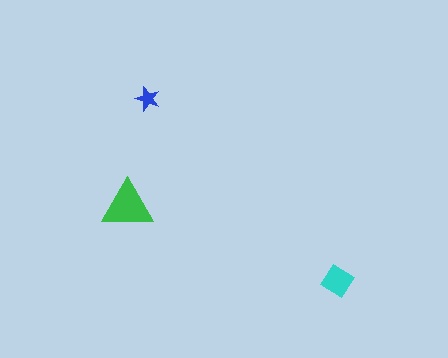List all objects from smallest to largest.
The blue star, the cyan diamond, the green triangle.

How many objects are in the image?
There are 3 objects in the image.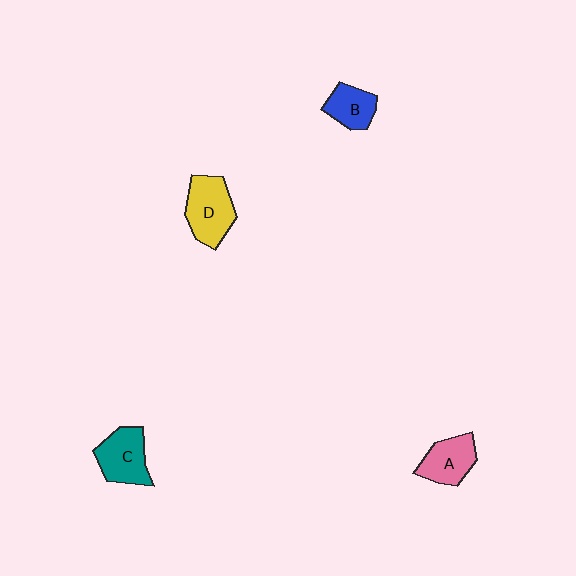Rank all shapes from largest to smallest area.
From largest to smallest: D (yellow), C (teal), A (pink), B (blue).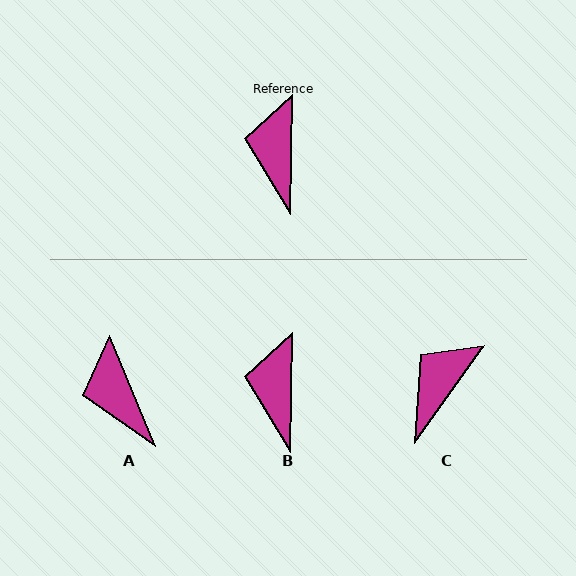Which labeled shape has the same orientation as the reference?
B.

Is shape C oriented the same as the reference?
No, it is off by about 35 degrees.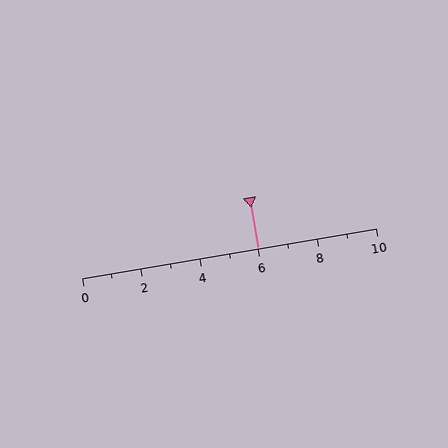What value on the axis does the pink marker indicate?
The marker indicates approximately 6.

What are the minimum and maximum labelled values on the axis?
The axis runs from 0 to 10.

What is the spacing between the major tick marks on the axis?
The major ticks are spaced 2 apart.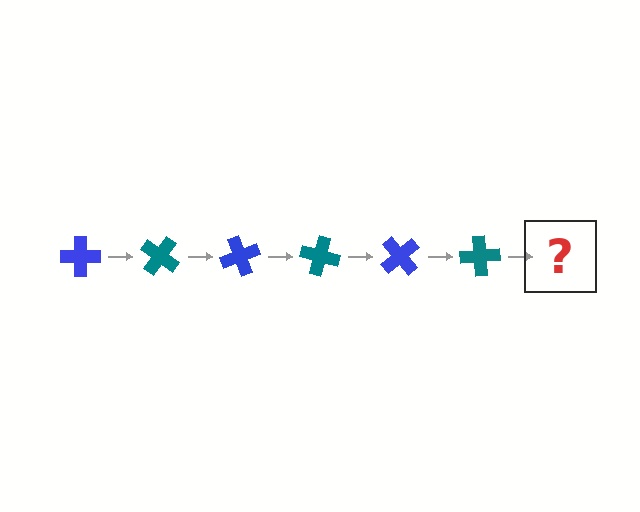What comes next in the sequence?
The next element should be a blue cross, rotated 210 degrees from the start.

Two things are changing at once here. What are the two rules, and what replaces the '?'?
The two rules are that it rotates 35 degrees each step and the color cycles through blue and teal. The '?' should be a blue cross, rotated 210 degrees from the start.